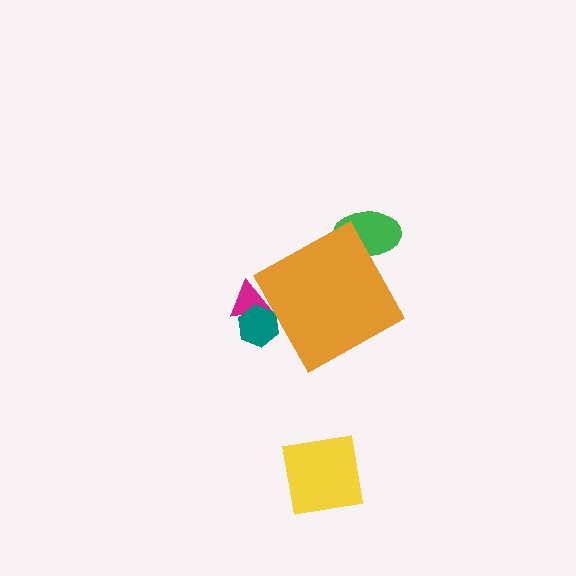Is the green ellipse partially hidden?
Yes, the green ellipse is partially hidden behind the orange diamond.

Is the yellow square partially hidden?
No, the yellow square is fully visible.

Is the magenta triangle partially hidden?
Yes, the magenta triangle is partially hidden behind the orange diamond.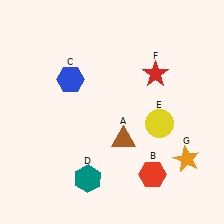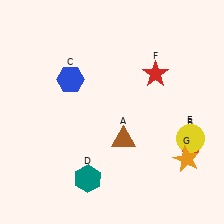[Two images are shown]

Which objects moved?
The objects that moved are: the red hexagon (B), the yellow circle (E).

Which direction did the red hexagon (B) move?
The red hexagon (B) moved right.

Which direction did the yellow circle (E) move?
The yellow circle (E) moved right.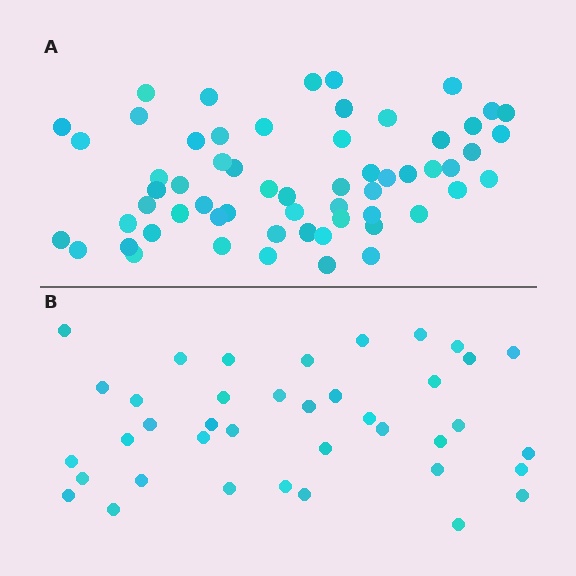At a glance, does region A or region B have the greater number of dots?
Region A (the top region) has more dots.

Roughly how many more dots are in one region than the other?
Region A has approximately 20 more dots than region B.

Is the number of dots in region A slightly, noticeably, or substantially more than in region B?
Region A has substantially more. The ratio is roughly 1.5 to 1.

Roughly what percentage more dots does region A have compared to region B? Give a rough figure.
About 55% more.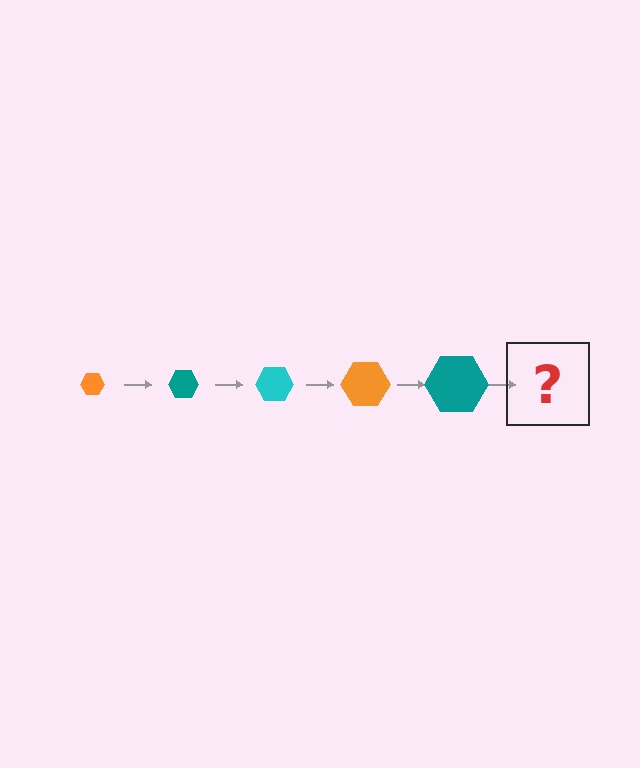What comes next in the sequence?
The next element should be a cyan hexagon, larger than the previous one.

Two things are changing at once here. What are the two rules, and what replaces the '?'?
The two rules are that the hexagon grows larger each step and the color cycles through orange, teal, and cyan. The '?' should be a cyan hexagon, larger than the previous one.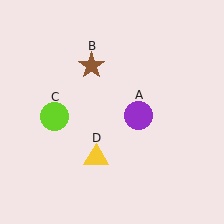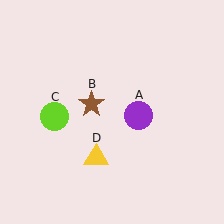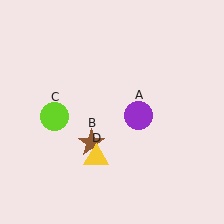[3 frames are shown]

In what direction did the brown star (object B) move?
The brown star (object B) moved down.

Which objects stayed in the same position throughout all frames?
Purple circle (object A) and lime circle (object C) and yellow triangle (object D) remained stationary.